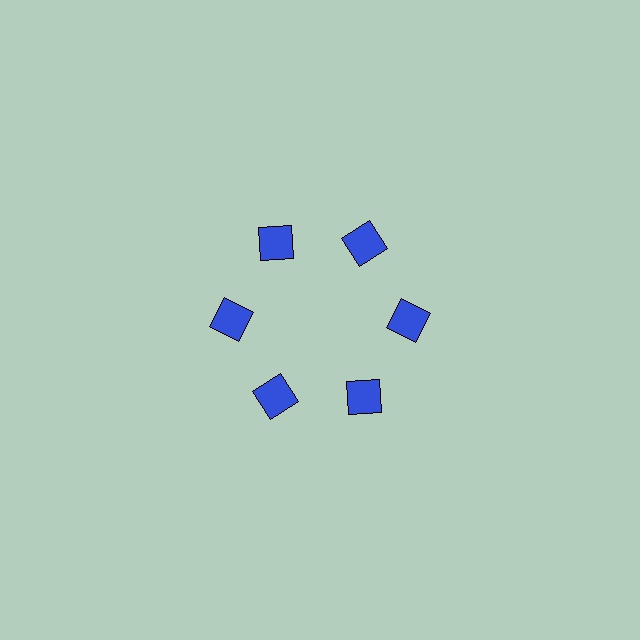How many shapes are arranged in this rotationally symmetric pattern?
There are 6 shapes, arranged in 6 groups of 1.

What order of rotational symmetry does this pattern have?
This pattern has 6-fold rotational symmetry.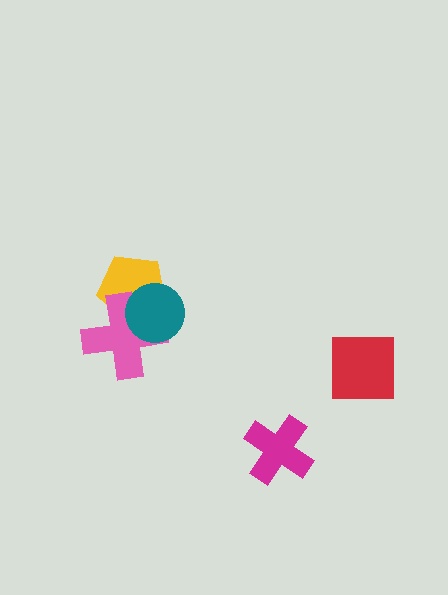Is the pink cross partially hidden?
Yes, it is partially covered by another shape.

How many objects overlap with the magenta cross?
0 objects overlap with the magenta cross.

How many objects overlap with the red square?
0 objects overlap with the red square.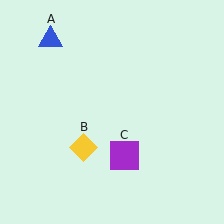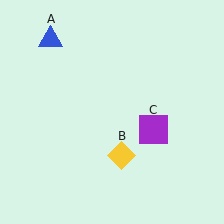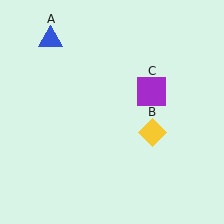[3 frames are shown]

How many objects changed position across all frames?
2 objects changed position: yellow diamond (object B), purple square (object C).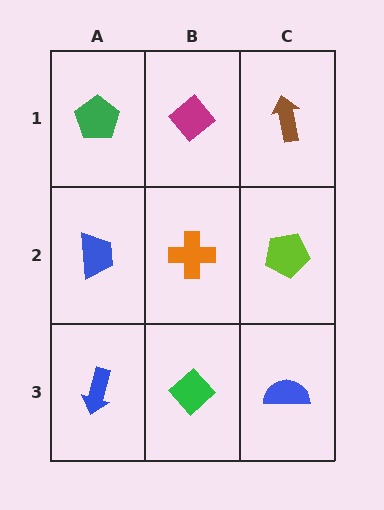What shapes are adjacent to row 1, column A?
A blue trapezoid (row 2, column A), a magenta diamond (row 1, column B).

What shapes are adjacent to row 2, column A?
A green pentagon (row 1, column A), a blue arrow (row 3, column A), an orange cross (row 2, column B).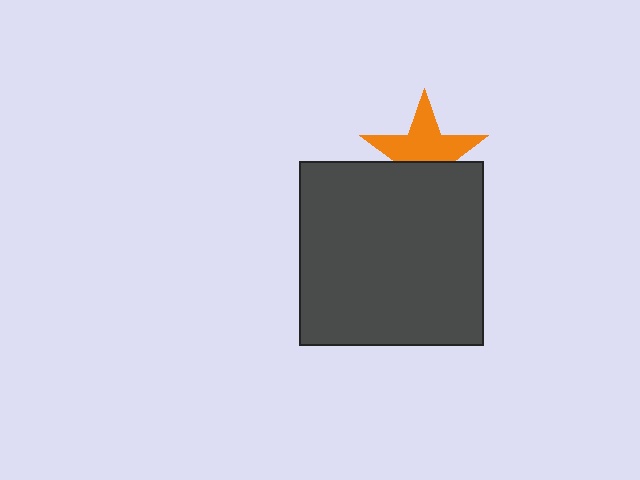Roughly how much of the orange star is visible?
About half of it is visible (roughly 60%).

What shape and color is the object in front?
The object in front is a dark gray square.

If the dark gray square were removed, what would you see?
You would see the complete orange star.